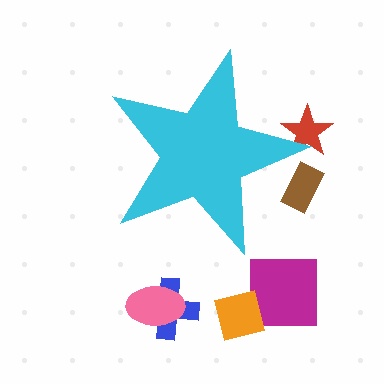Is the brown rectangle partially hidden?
Yes, the brown rectangle is partially hidden behind the cyan star.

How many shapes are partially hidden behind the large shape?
2 shapes are partially hidden.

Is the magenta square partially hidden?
No, the magenta square is fully visible.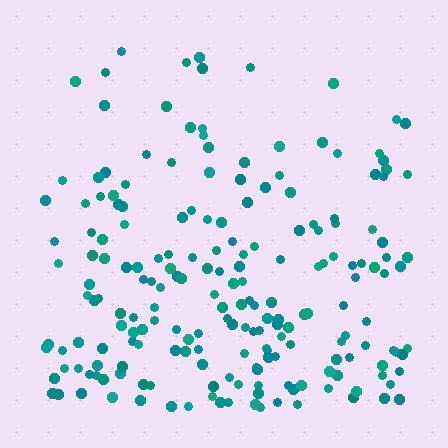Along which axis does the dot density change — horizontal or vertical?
Vertical.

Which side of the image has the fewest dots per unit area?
The top.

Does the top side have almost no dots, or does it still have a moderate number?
Still a moderate number, just noticeably fewer than the bottom.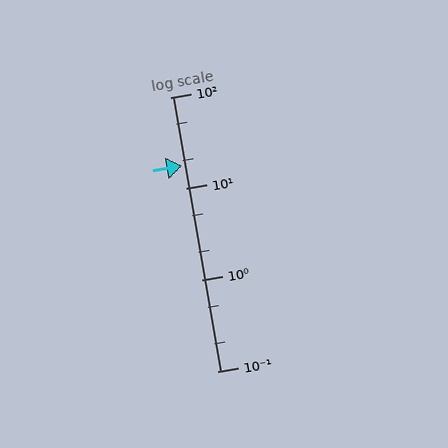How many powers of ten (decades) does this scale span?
The scale spans 3 decades, from 0.1 to 100.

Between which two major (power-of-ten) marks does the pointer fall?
The pointer is between 10 and 100.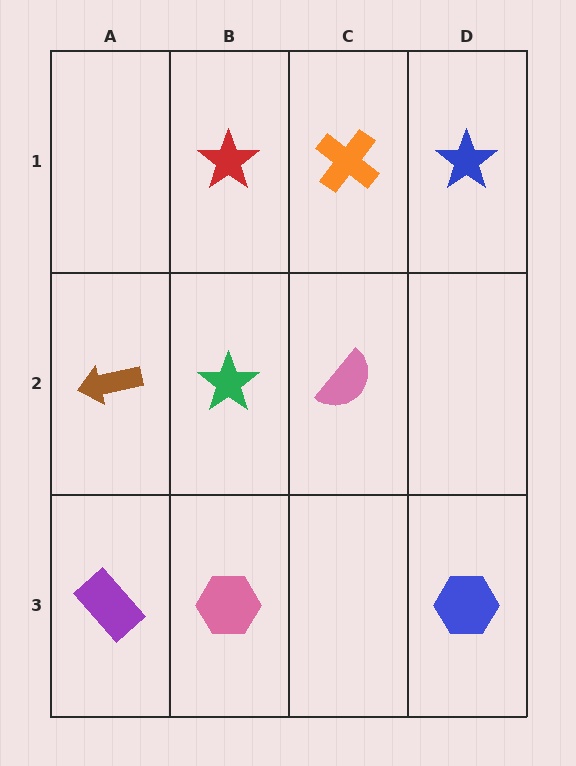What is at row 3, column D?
A blue hexagon.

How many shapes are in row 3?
3 shapes.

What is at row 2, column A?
A brown arrow.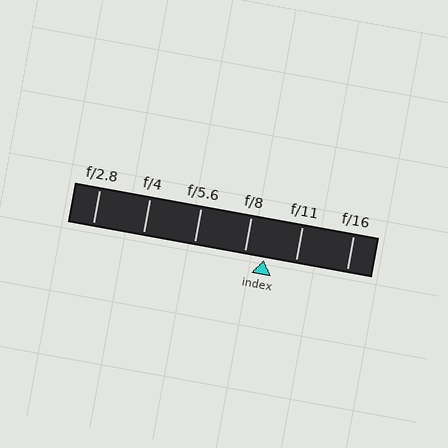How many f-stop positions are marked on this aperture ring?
There are 6 f-stop positions marked.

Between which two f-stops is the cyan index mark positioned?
The index mark is between f/8 and f/11.